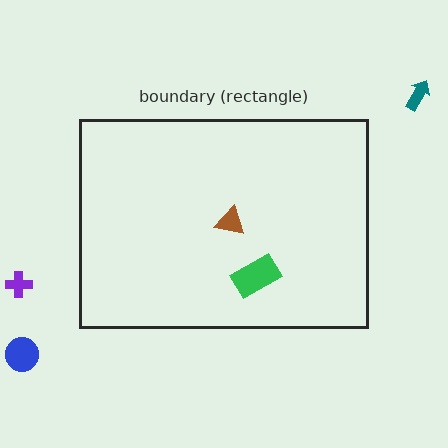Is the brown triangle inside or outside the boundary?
Inside.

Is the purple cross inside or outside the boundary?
Outside.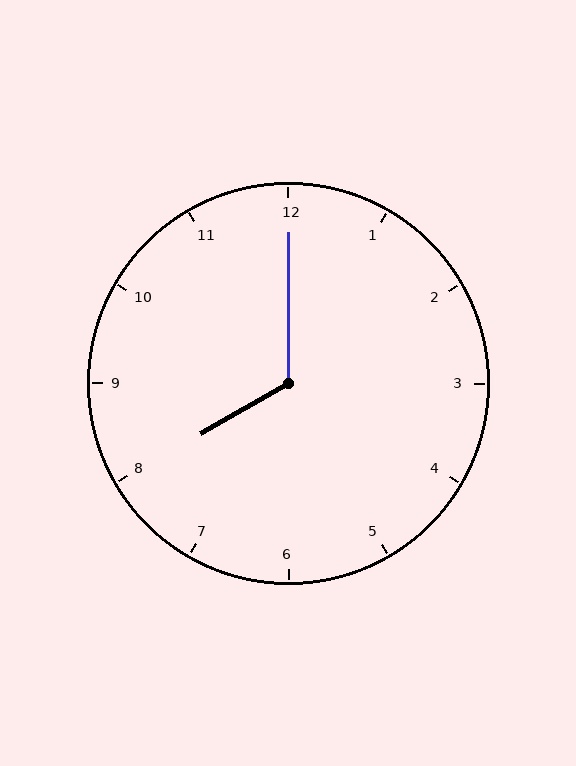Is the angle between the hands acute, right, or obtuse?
It is obtuse.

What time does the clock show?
8:00.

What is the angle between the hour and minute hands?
Approximately 120 degrees.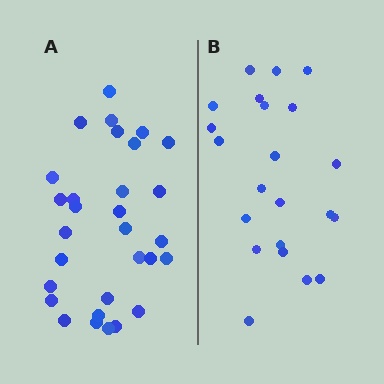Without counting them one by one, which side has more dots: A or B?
Region A (the left region) has more dots.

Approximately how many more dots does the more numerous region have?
Region A has roughly 8 or so more dots than region B.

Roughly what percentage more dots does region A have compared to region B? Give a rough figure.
About 35% more.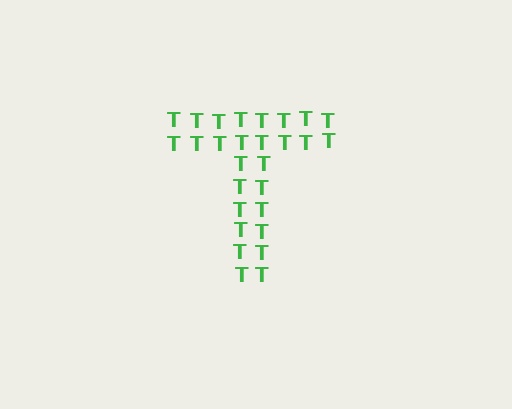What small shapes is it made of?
It is made of small letter T's.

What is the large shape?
The large shape is the letter T.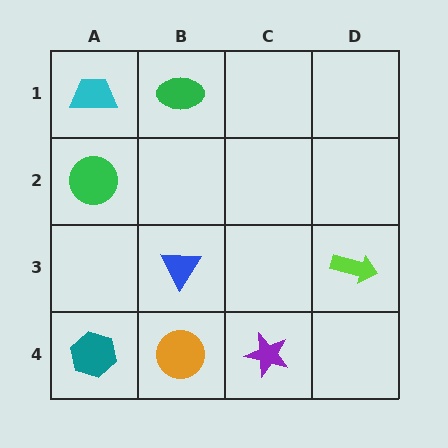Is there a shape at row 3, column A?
No, that cell is empty.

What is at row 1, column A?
A cyan trapezoid.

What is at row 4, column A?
A teal hexagon.